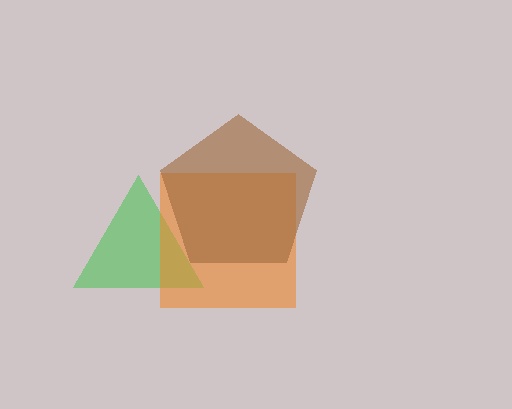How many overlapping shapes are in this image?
There are 3 overlapping shapes in the image.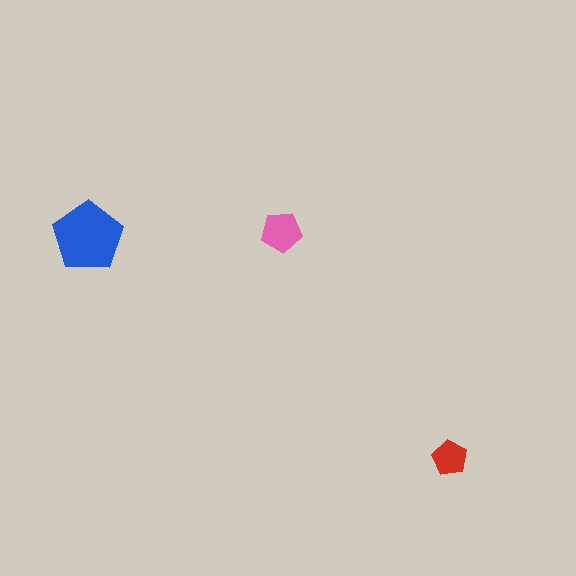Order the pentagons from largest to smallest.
the blue one, the pink one, the red one.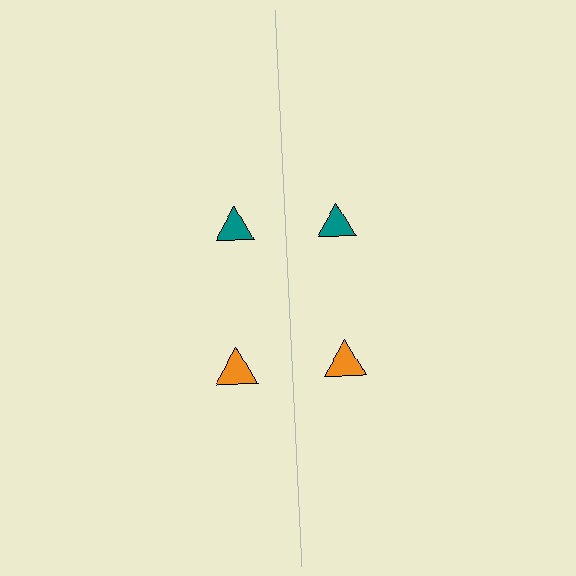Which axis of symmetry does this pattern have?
The pattern has a vertical axis of symmetry running through the center of the image.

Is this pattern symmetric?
Yes, this pattern has bilateral (reflection) symmetry.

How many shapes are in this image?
There are 4 shapes in this image.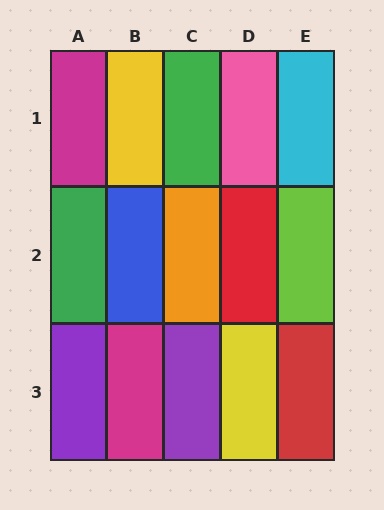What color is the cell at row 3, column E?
Red.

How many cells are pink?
1 cell is pink.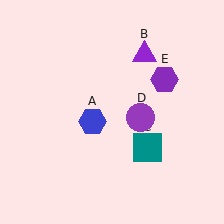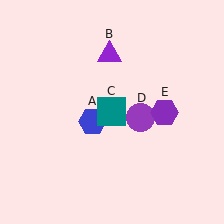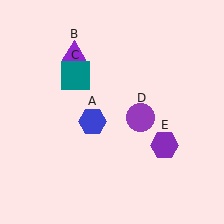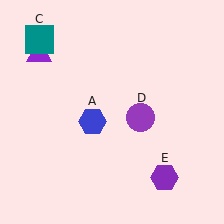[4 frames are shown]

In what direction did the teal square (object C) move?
The teal square (object C) moved up and to the left.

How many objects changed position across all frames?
3 objects changed position: purple triangle (object B), teal square (object C), purple hexagon (object E).